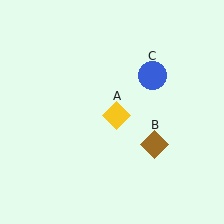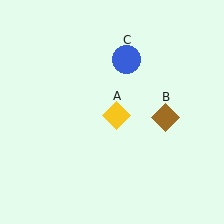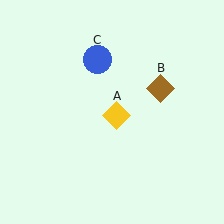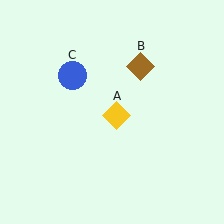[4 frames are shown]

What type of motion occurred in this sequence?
The brown diamond (object B), blue circle (object C) rotated counterclockwise around the center of the scene.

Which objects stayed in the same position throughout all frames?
Yellow diamond (object A) remained stationary.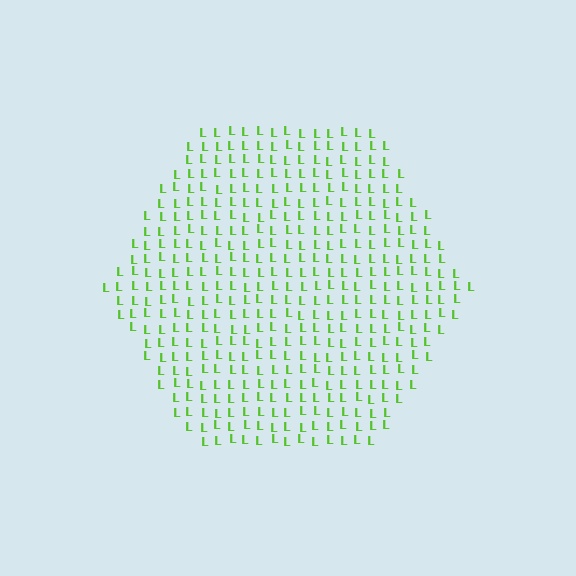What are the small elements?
The small elements are letter L's.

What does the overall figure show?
The overall figure shows a hexagon.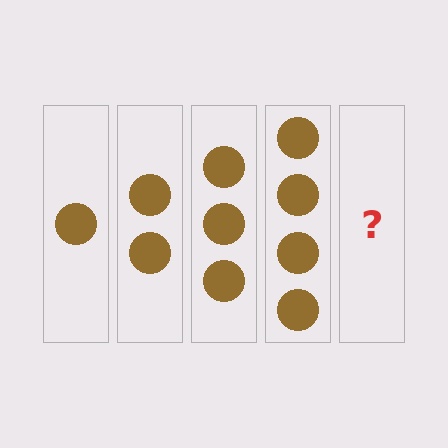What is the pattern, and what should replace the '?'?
The pattern is that each step adds one more circle. The '?' should be 5 circles.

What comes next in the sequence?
The next element should be 5 circles.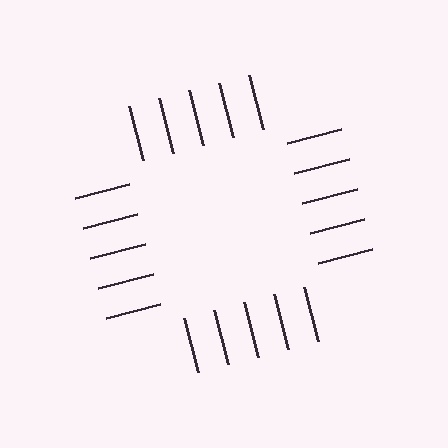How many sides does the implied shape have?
4 sides — the line-ends trace a square.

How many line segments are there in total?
20 — 5 along each of the 4 edges.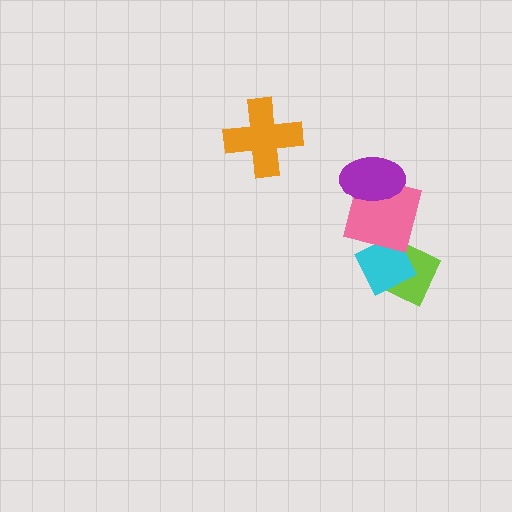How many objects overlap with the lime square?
1 object overlaps with the lime square.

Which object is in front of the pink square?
The purple ellipse is in front of the pink square.